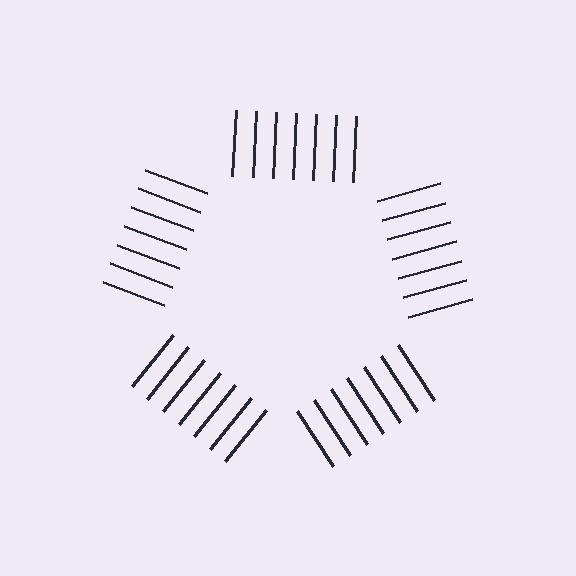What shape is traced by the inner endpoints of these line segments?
An illusory pentagon — the line segments terminate on its edges but no continuous stroke is drawn.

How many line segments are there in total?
35 — 7 along each of the 5 edges.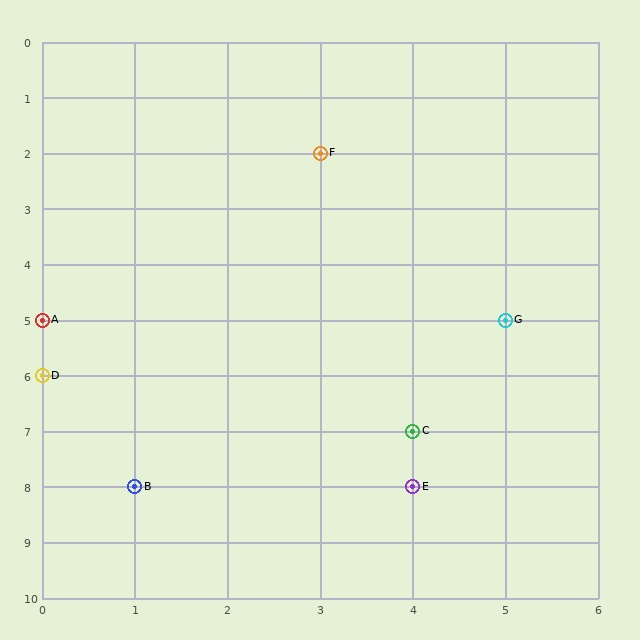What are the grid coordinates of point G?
Point G is at grid coordinates (5, 5).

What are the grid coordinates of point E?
Point E is at grid coordinates (4, 8).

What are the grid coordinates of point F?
Point F is at grid coordinates (3, 2).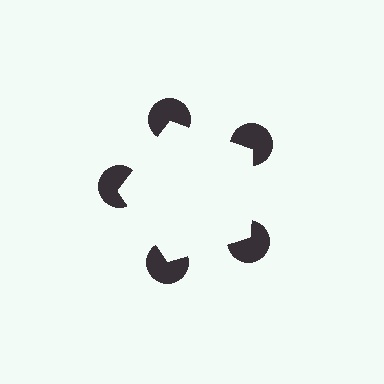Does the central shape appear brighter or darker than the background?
It typically appears slightly brighter than the background, even though no actual brightness change is drawn.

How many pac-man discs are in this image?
There are 5 — one at each vertex of the illusory pentagon.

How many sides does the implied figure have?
5 sides.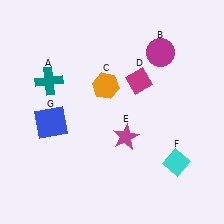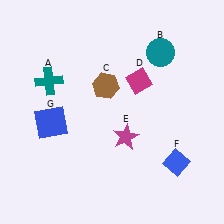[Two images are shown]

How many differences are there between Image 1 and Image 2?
There are 3 differences between the two images.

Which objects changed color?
B changed from magenta to teal. C changed from orange to brown. F changed from cyan to blue.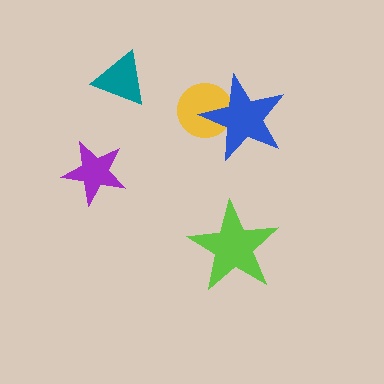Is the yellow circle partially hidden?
Yes, it is partially covered by another shape.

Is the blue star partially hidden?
No, no other shape covers it.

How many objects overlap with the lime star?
0 objects overlap with the lime star.